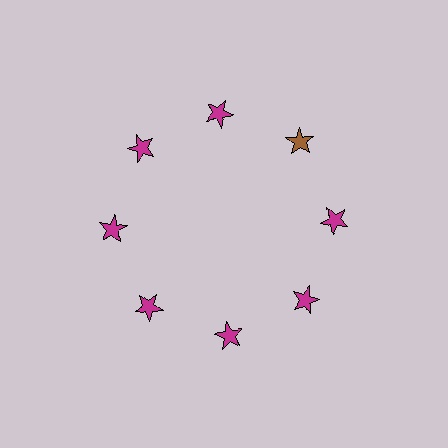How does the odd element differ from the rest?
It has a different color: brown instead of magenta.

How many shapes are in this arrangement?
There are 8 shapes arranged in a ring pattern.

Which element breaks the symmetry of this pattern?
The brown star at roughly the 2 o'clock position breaks the symmetry. All other shapes are magenta stars.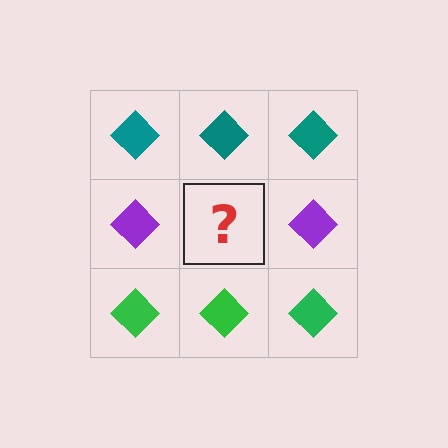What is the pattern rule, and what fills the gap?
The rule is that each row has a consistent color. The gap should be filled with a purple diamond.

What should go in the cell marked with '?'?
The missing cell should contain a purple diamond.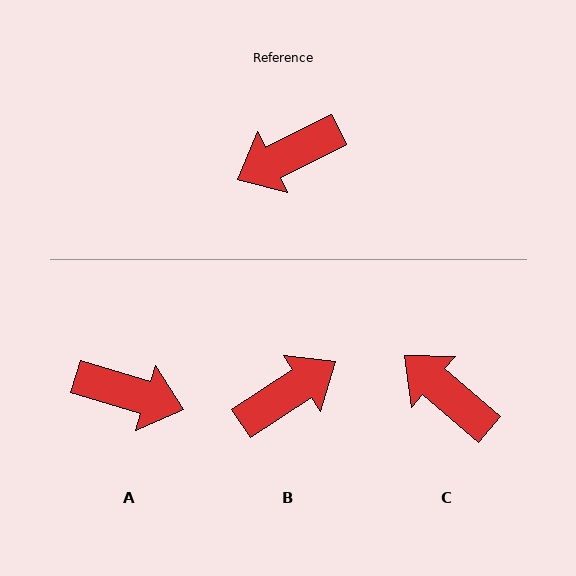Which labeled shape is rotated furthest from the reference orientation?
B, about 173 degrees away.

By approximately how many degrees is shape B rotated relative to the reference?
Approximately 173 degrees clockwise.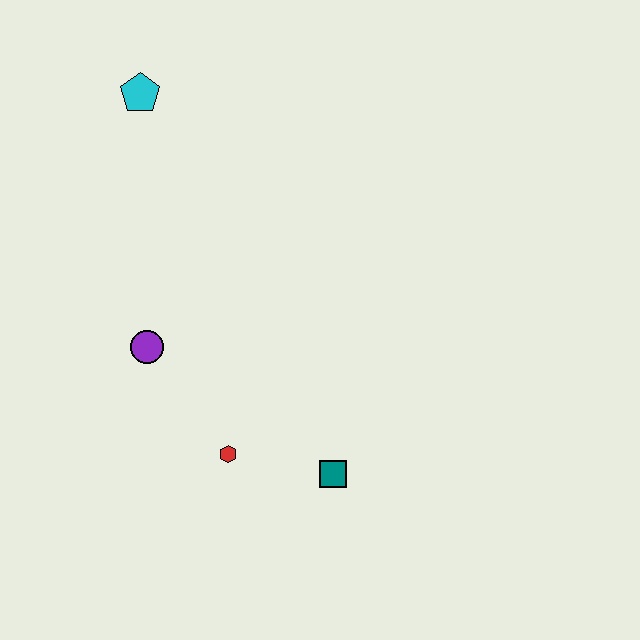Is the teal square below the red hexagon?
Yes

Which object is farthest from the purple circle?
The cyan pentagon is farthest from the purple circle.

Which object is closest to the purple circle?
The red hexagon is closest to the purple circle.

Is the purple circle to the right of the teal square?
No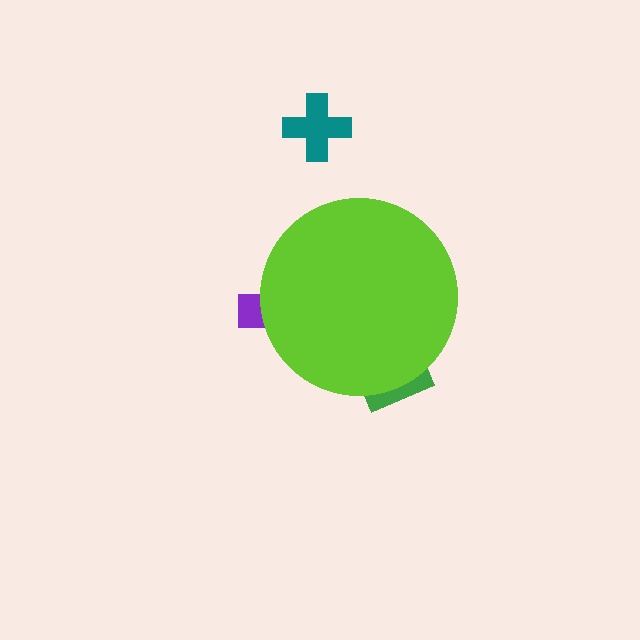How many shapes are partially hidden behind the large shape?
2 shapes are partially hidden.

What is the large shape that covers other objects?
A lime circle.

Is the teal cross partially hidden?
No, the teal cross is fully visible.